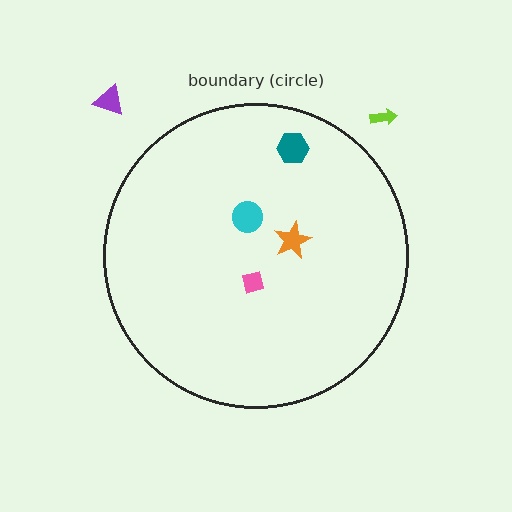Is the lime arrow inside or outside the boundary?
Outside.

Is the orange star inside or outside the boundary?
Inside.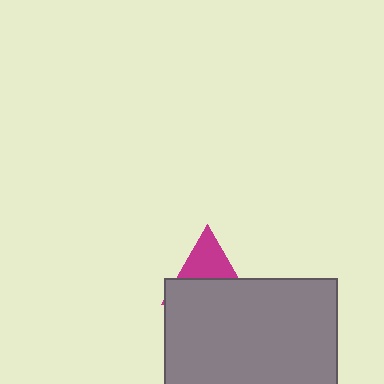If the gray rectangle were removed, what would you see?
You would see the complete magenta triangle.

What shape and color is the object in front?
The object in front is a gray rectangle.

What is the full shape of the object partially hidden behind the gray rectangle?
The partially hidden object is a magenta triangle.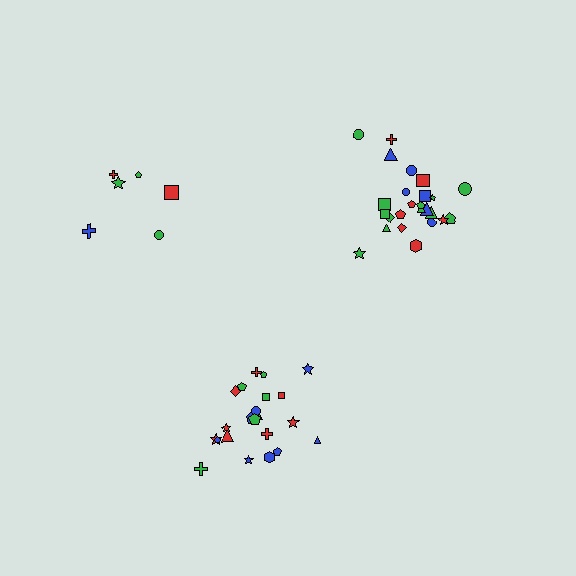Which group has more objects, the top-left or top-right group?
The top-right group.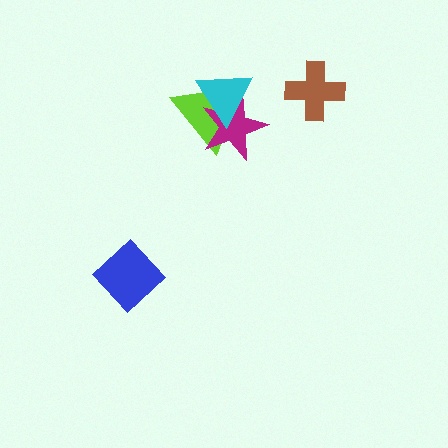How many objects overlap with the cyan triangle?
2 objects overlap with the cyan triangle.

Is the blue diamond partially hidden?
No, no other shape covers it.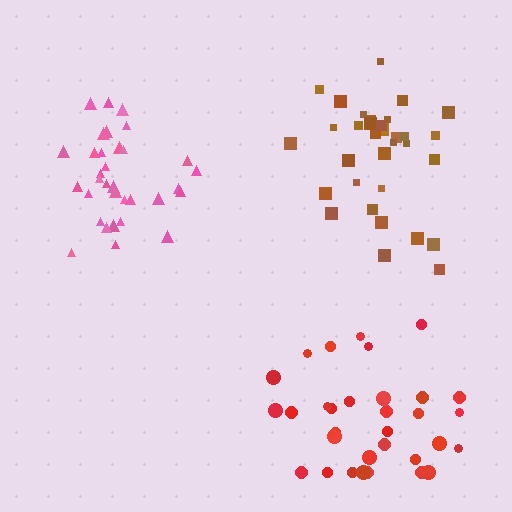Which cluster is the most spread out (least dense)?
Red.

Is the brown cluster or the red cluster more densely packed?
Brown.